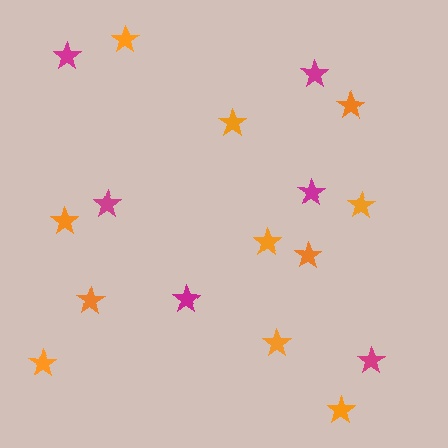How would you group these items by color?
There are 2 groups: one group of magenta stars (6) and one group of orange stars (11).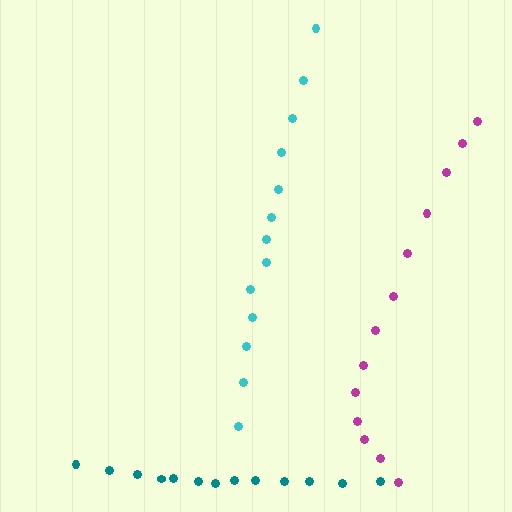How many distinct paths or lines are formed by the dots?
There are 3 distinct paths.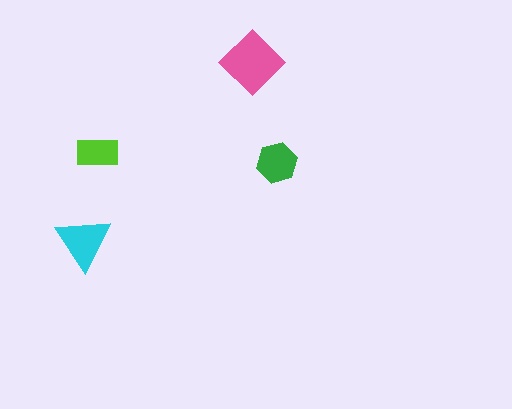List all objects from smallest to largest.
The lime rectangle, the green hexagon, the cyan triangle, the pink diamond.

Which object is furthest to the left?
The cyan triangle is leftmost.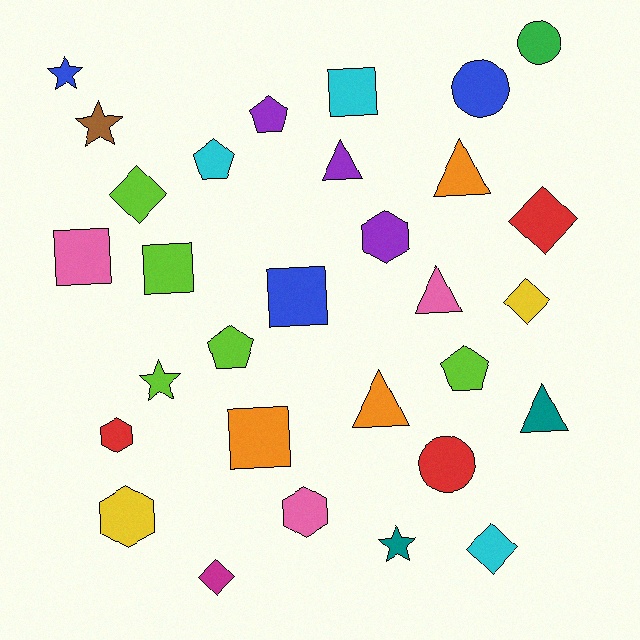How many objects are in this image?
There are 30 objects.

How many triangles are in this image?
There are 5 triangles.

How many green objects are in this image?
There is 1 green object.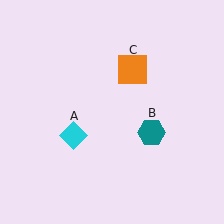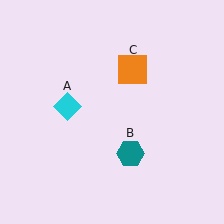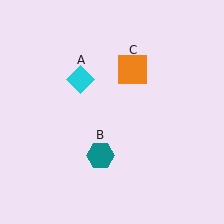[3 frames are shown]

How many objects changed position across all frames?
2 objects changed position: cyan diamond (object A), teal hexagon (object B).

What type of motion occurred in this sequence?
The cyan diamond (object A), teal hexagon (object B) rotated clockwise around the center of the scene.